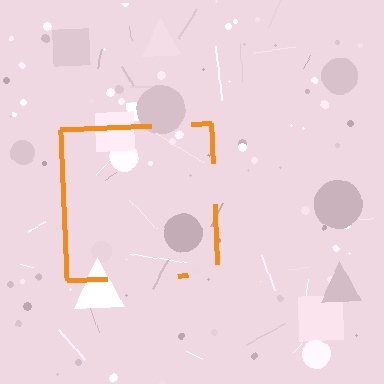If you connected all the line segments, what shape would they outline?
They would outline a square.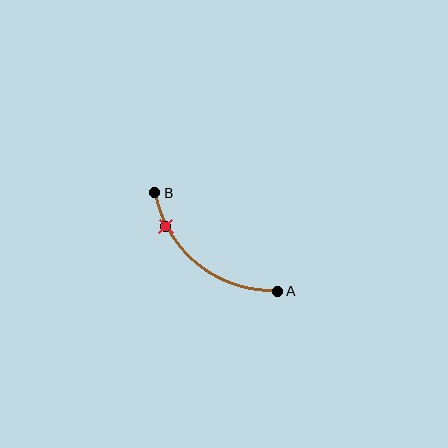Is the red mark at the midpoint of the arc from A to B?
No. The red mark lies on the arc but is closer to endpoint B. The arc midpoint would be at the point on the curve equidistant along the arc from both A and B.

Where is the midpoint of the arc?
The arc midpoint is the point on the curve farthest from the straight line joining A and B. It sits below and to the left of that line.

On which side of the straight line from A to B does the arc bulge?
The arc bulges below and to the left of the straight line connecting A and B.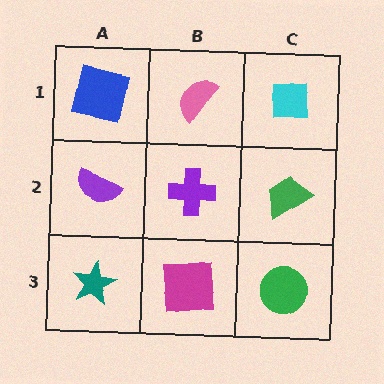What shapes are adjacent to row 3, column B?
A purple cross (row 2, column B), a teal star (row 3, column A), a green circle (row 3, column C).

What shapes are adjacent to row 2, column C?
A cyan square (row 1, column C), a green circle (row 3, column C), a purple cross (row 2, column B).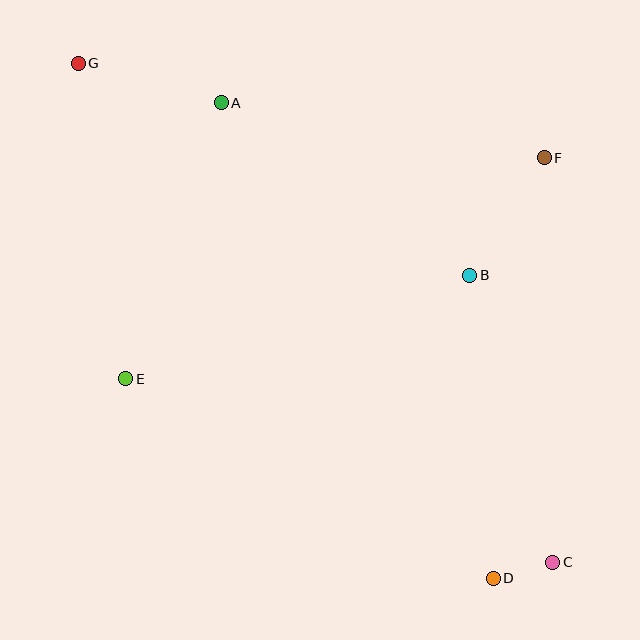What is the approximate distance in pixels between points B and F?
The distance between B and F is approximately 139 pixels.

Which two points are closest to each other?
Points C and D are closest to each other.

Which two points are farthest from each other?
Points C and G are farthest from each other.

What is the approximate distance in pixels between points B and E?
The distance between B and E is approximately 359 pixels.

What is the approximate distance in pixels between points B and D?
The distance between B and D is approximately 304 pixels.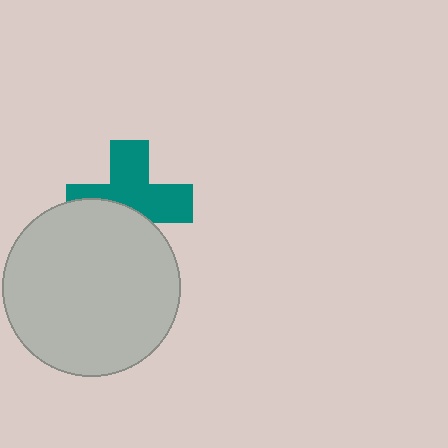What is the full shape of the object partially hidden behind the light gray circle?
The partially hidden object is a teal cross.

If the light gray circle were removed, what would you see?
You would see the complete teal cross.